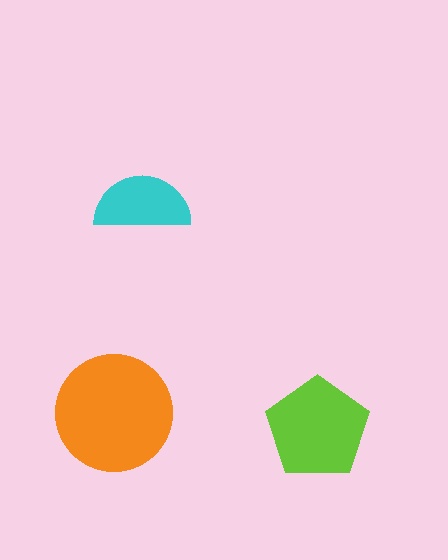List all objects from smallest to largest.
The cyan semicircle, the lime pentagon, the orange circle.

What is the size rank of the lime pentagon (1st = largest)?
2nd.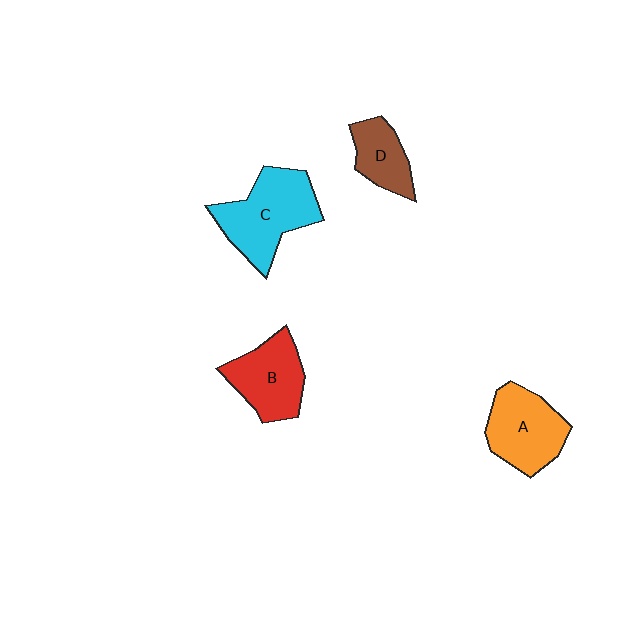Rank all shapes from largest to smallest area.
From largest to smallest: C (cyan), A (orange), B (red), D (brown).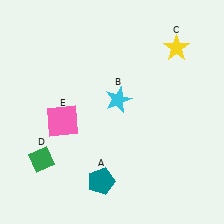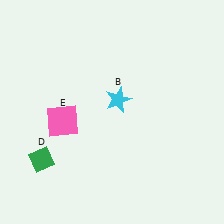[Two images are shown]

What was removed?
The teal pentagon (A), the yellow star (C) were removed in Image 2.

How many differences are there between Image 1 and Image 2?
There are 2 differences between the two images.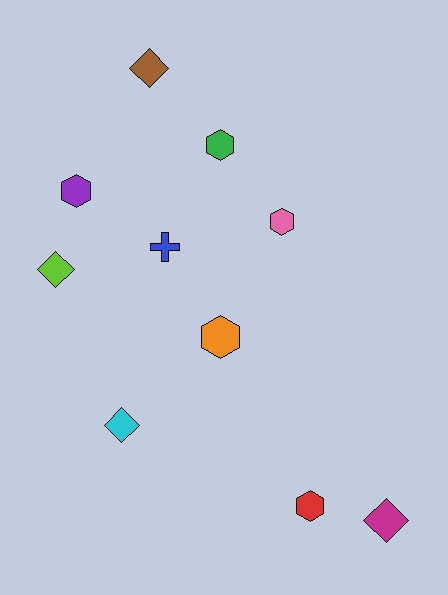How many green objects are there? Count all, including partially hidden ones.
There is 1 green object.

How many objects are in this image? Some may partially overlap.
There are 10 objects.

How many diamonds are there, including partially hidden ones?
There are 4 diamonds.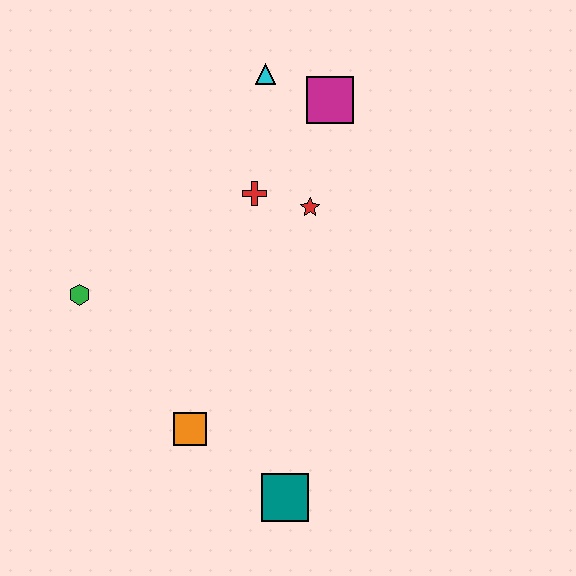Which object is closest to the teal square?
The orange square is closest to the teal square.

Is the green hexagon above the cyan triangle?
No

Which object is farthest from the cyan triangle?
The teal square is farthest from the cyan triangle.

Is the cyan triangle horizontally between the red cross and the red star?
Yes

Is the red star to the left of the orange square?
No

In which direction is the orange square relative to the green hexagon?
The orange square is below the green hexagon.